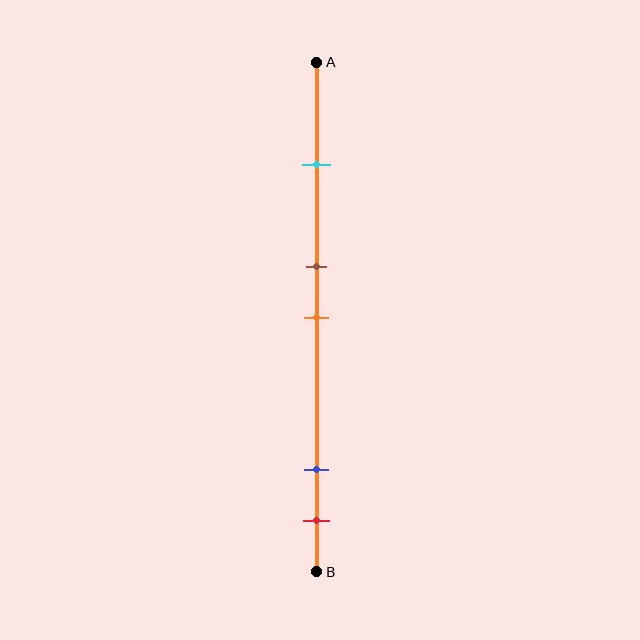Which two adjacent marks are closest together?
The brown and orange marks are the closest adjacent pair.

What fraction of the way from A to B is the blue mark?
The blue mark is approximately 80% (0.8) of the way from A to B.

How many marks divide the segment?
There are 5 marks dividing the segment.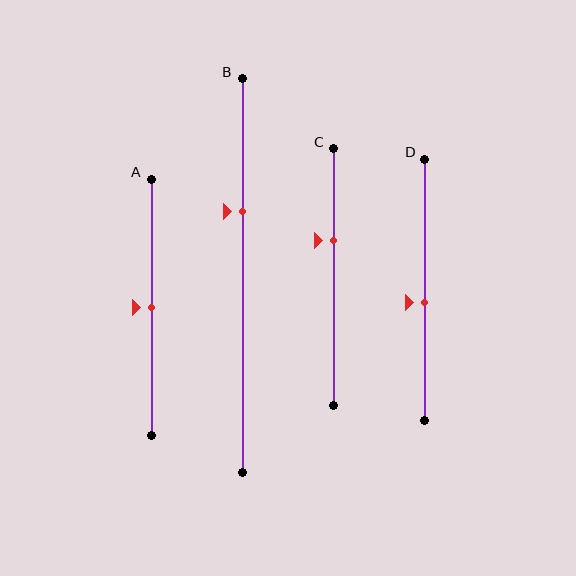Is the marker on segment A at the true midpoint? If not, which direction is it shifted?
Yes, the marker on segment A is at the true midpoint.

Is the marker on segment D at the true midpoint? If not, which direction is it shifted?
No, the marker on segment D is shifted downward by about 5% of the segment length.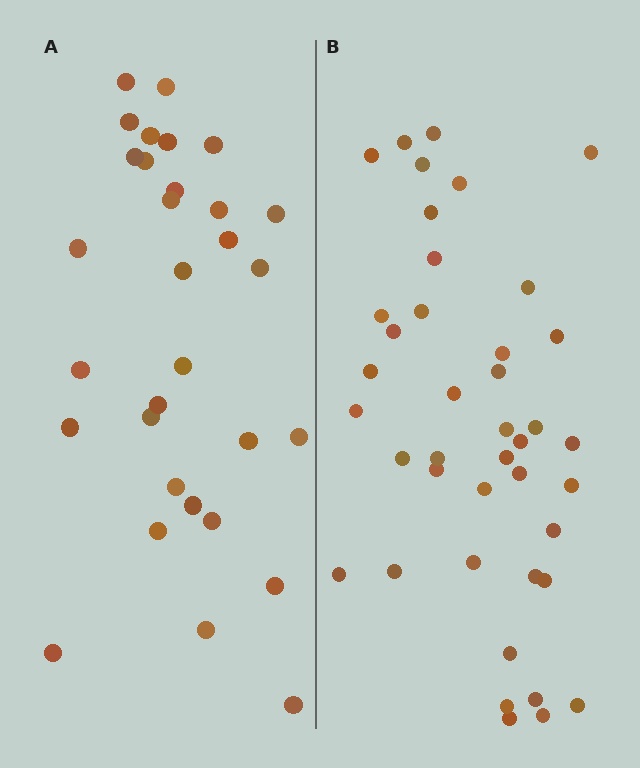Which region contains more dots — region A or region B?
Region B (the right region) has more dots.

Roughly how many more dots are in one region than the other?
Region B has roughly 10 or so more dots than region A.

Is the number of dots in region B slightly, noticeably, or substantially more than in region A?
Region B has noticeably more, but not dramatically so. The ratio is roughly 1.3 to 1.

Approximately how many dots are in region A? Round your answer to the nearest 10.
About 30 dots. (The exact count is 31, which rounds to 30.)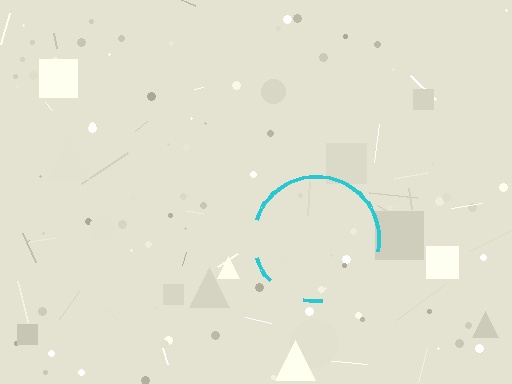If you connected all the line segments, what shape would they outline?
They would outline a circle.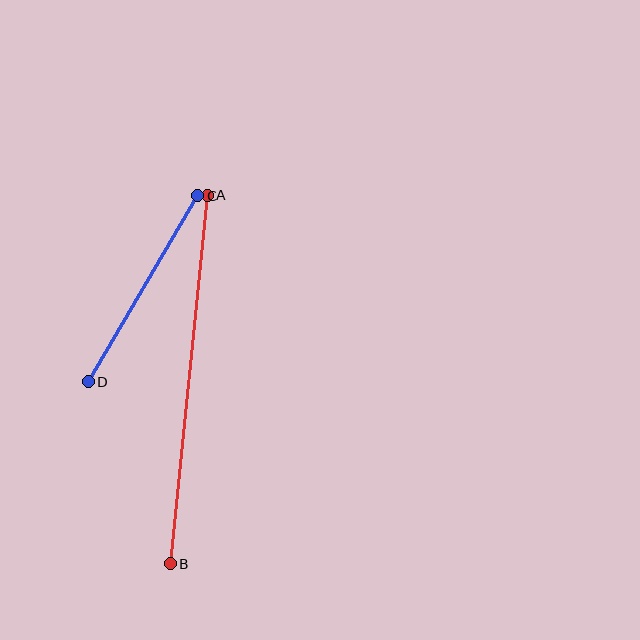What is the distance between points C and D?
The distance is approximately 216 pixels.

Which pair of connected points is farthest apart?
Points A and B are farthest apart.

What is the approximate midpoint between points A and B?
The midpoint is at approximately (189, 379) pixels.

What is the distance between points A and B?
The distance is approximately 370 pixels.